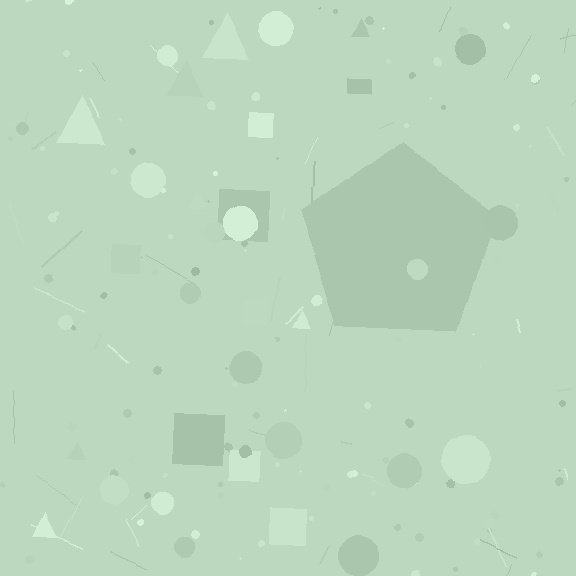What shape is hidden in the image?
A pentagon is hidden in the image.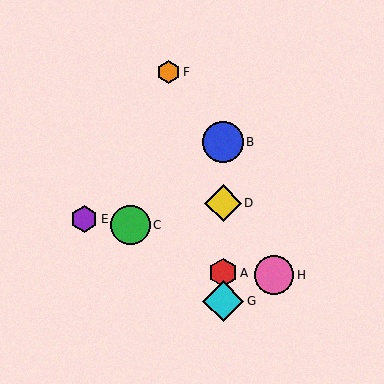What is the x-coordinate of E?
Object E is at x≈84.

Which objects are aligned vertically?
Objects A, B, D, G are aligned vertically.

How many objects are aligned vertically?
4 objects (A, B, D, G) are aligned vertically.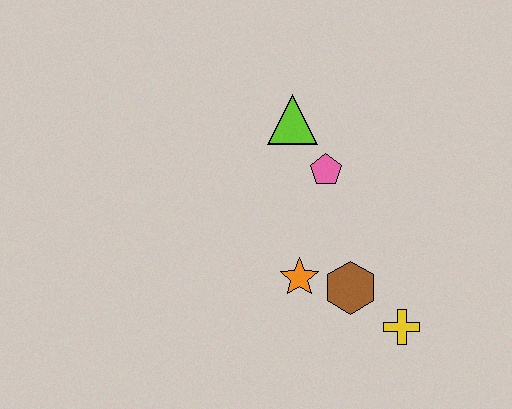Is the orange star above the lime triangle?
No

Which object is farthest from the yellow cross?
The lime triangle is farthest from the yellow cross.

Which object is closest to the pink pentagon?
The lime triangle is closest to the pink pentagon.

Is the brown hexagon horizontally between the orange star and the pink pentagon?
No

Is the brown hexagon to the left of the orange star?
No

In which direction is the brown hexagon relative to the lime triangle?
The brown hexagon is below the lime triangle.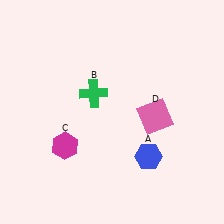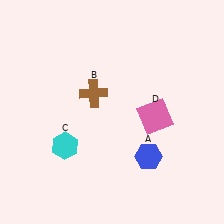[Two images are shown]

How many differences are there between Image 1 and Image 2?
There are 2 differences between the two images.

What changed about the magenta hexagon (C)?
In Image 1, C is magenta. In Image 2, it changed to cyan.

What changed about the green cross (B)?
In Image 1, B is green. In Image 2, it changed to brown.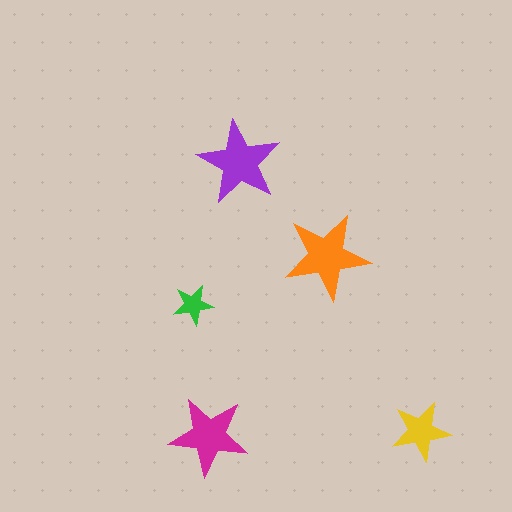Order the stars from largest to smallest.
the orange one, the purple one, the magenta one, the yellow one, the green one.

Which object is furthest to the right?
The yellow star is rightmost.